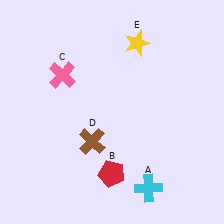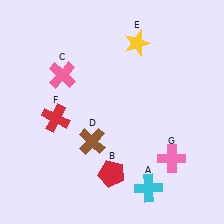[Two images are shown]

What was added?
A red cross (F), a pink cross (G) were added in Image 2.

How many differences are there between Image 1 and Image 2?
There are 2 differences between the two images.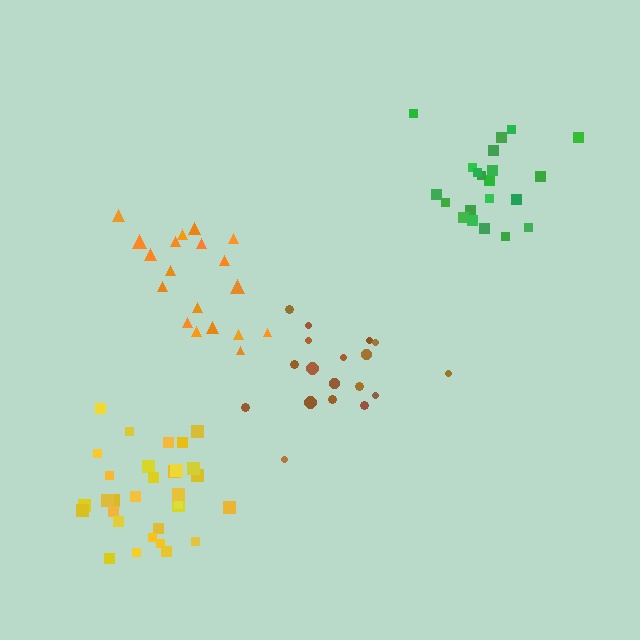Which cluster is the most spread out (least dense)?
Brown.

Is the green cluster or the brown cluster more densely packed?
Green.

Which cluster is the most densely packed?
Green.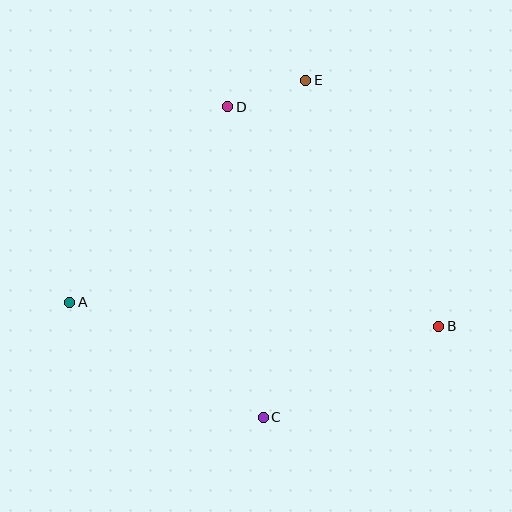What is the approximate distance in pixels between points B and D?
The distance between B and D is approximately 305 pixels.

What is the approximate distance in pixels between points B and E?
The distance between B and E is approximately 280 pixels.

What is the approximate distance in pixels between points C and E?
The distance between C and E is approximately 339 pixels.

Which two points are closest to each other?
Points D and E are closest to each other.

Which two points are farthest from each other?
Points A and B are farthest from each other.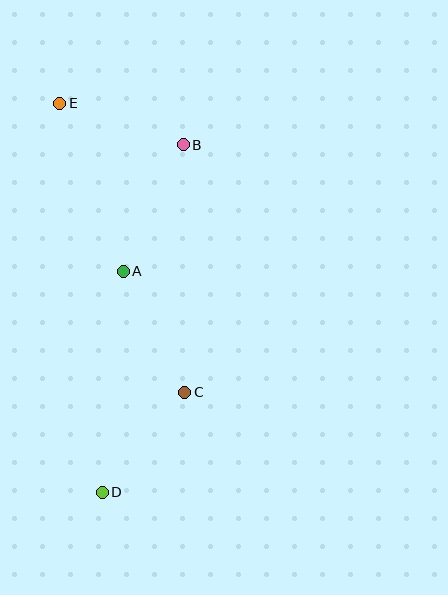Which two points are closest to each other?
Points C and D are closest to each other.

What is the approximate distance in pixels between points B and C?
The distance between B and C is approximately 247 pixels.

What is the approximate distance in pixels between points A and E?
The distance between A and E is approximately 180 pixels.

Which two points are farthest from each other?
Points D and E are farthest from each other.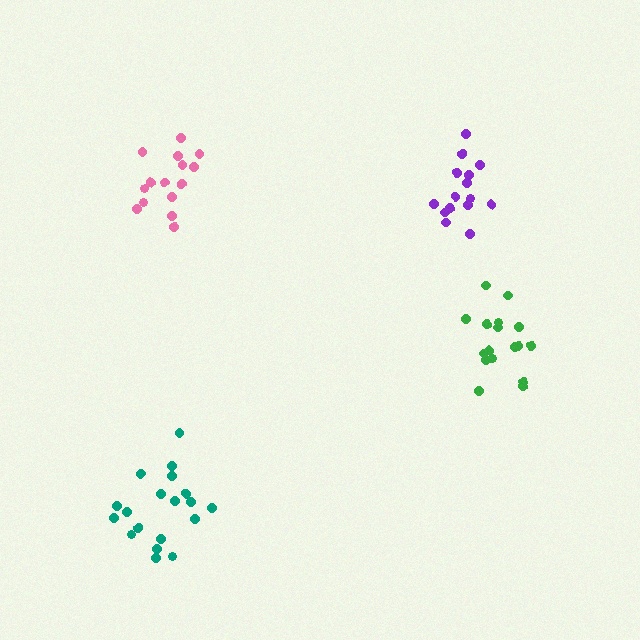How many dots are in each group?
Group 1: 20 dots, Group 2: 15 dots, Group 3: 17 dots, Group 4: 15 dots (67 total).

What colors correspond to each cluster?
The clusters are colored: teal, purple, green, pink.